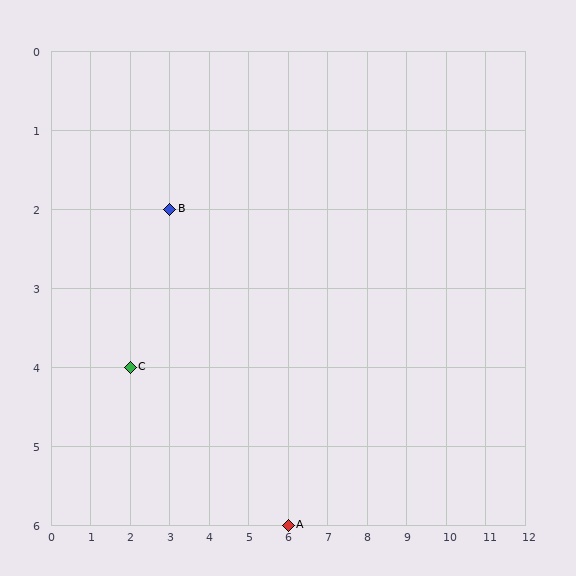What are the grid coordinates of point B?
Point B is at grid coordinates (3, 2).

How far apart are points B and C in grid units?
Points B and C are 1 column and 2 rows apart (about 2.2 grid units diagonally).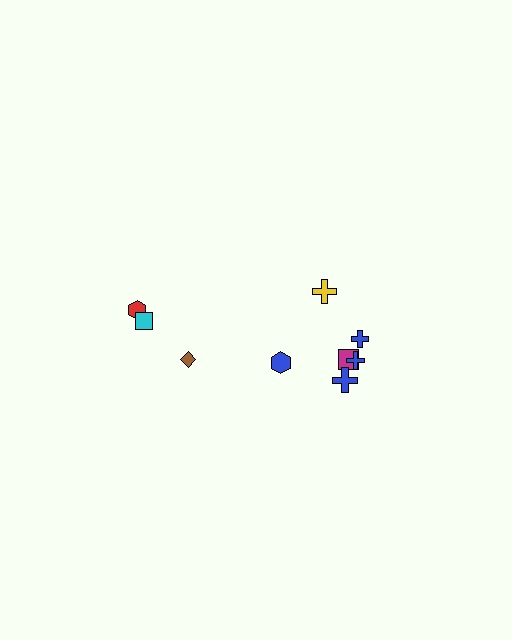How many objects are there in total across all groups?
There are 9 objects.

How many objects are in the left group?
There are 3 objects.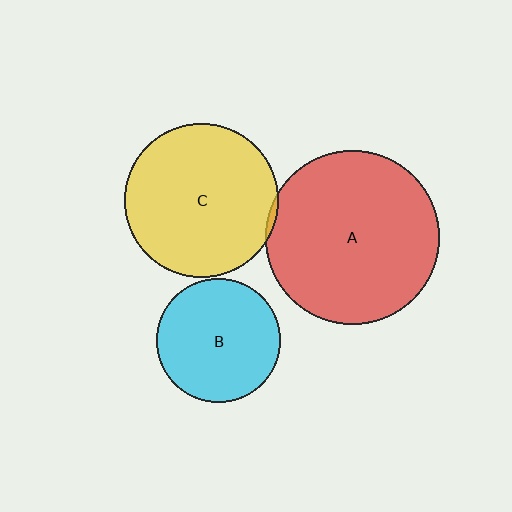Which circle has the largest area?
Circle A (red).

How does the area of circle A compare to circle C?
Approximately 1.3 times.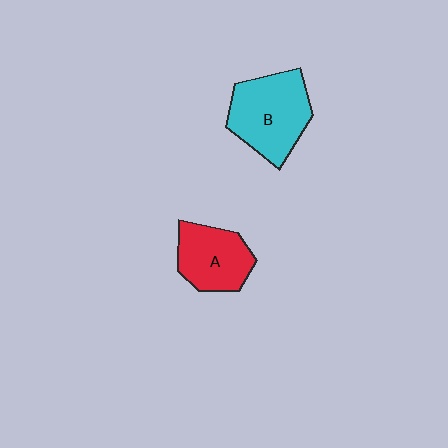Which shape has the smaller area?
Shape A (red).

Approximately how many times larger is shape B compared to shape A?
Approximately 1.3 times.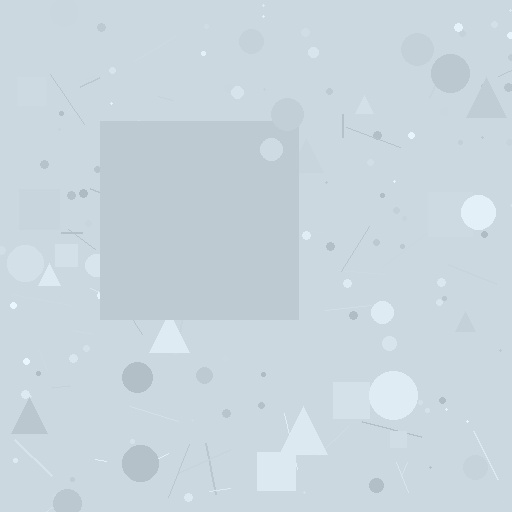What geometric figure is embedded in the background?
A square is embedded in the background.